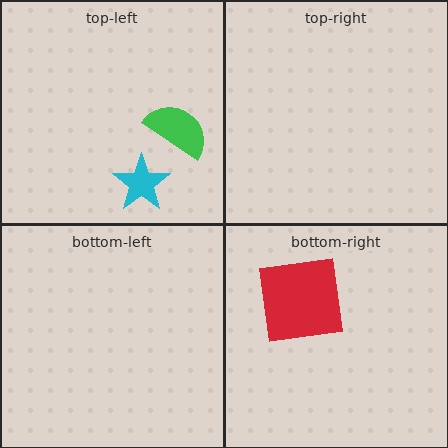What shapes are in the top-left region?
The cyan star, the green semicircle.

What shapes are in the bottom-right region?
The red square.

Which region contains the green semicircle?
The top-left region.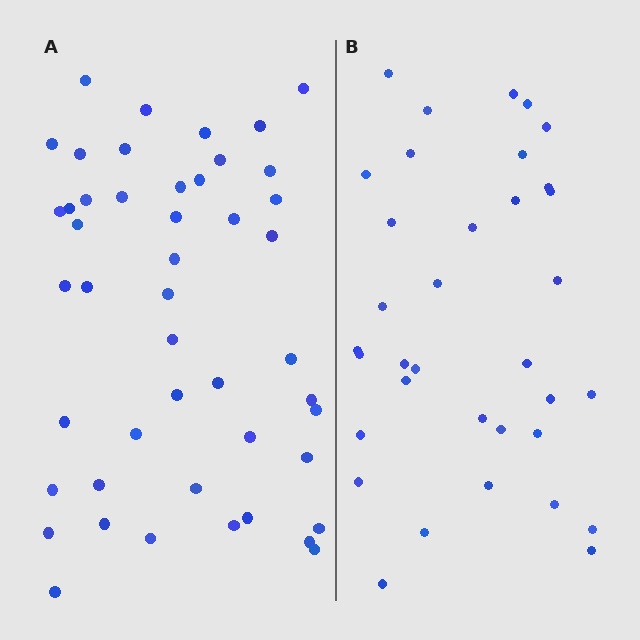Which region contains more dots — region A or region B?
Region A (the left region) has more dots.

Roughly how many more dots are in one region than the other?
Region A has roughly 12 or so more dots than region B.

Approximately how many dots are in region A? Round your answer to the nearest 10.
About 50 dots. (The exact count is 47, which rounds to 50.)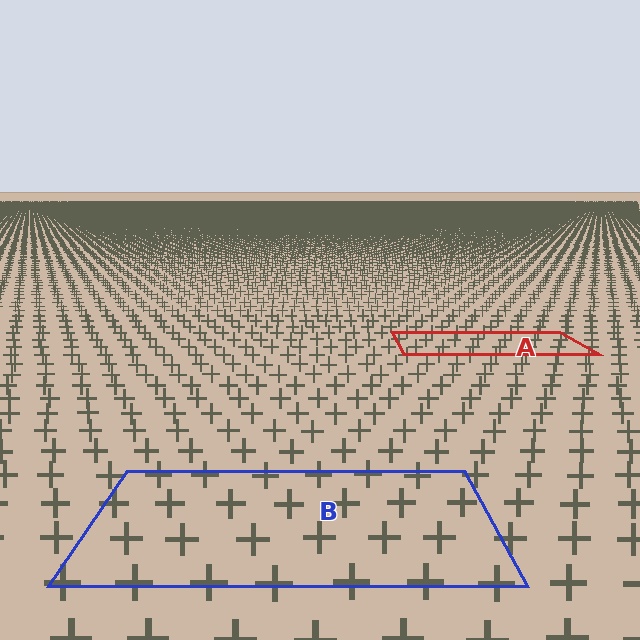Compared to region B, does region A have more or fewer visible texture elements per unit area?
Region A has more texture elements per unit area — they are packed more densely because it is farther away.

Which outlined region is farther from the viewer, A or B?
Region A is farther from the viewer — the texture elements inside it appear smaller and more densely packed.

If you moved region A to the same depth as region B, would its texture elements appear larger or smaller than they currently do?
They would appear larger. At a closer depth, the same texture elements are projected at a bigger on-screen size.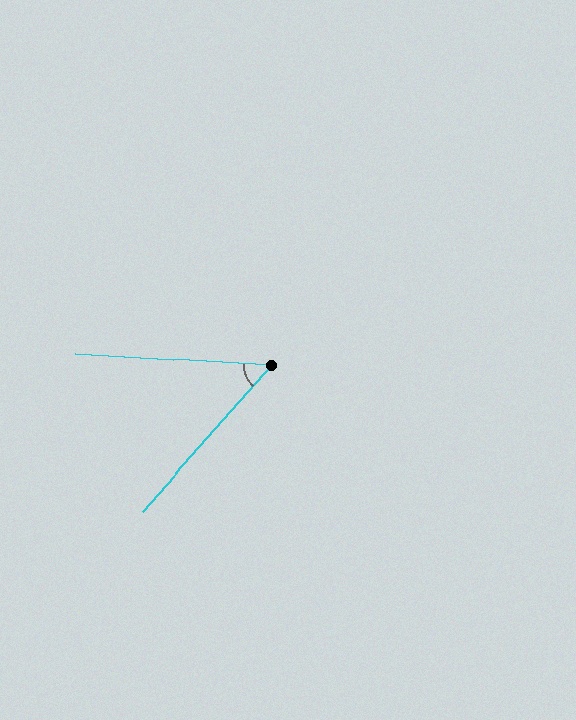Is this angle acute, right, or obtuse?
It is acute.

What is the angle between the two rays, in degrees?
Approximately 52 degrees.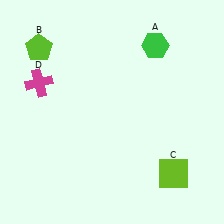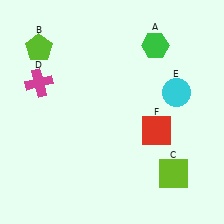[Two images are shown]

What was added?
A cyan circle (E), a red square (F) were added in Image 2.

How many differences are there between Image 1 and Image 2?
There are 2 differences between the two images.